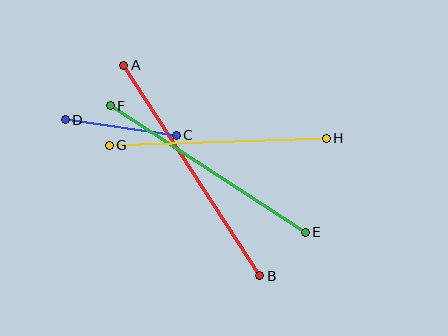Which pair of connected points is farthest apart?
Points A and B are farthest apart.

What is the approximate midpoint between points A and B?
The midpoint is at approximately (192, 170) pixels.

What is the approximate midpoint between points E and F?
The midpoint is at approximately (208, 169) pixels.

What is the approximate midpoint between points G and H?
The midpoint is at approximately (218, 142) pixels.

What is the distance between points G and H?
The distance is approximately 217 pixels.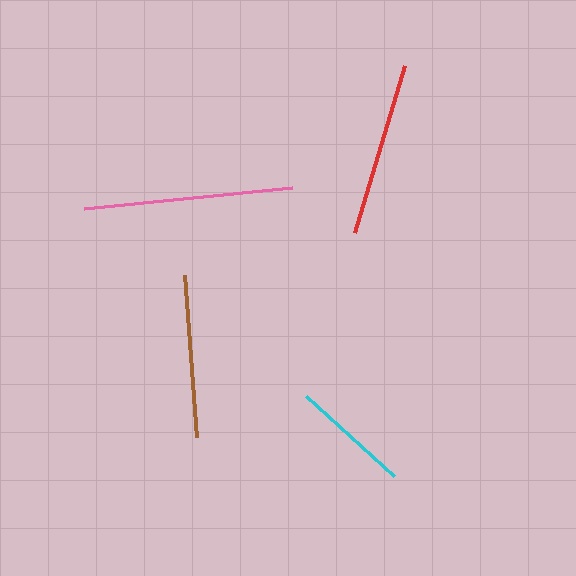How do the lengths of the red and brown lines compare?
The red and brown lines are approximately the same length.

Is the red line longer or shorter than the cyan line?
The red line is longer than the cyan line.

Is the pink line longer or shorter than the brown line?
The pink line is longer than the brown line.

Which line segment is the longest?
The pink line is the longest at approximately 208 pixels.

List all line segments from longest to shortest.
From longest to shortest: pink, red, brown, cyan.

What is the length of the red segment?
The red segment is approximately 175 pixels long.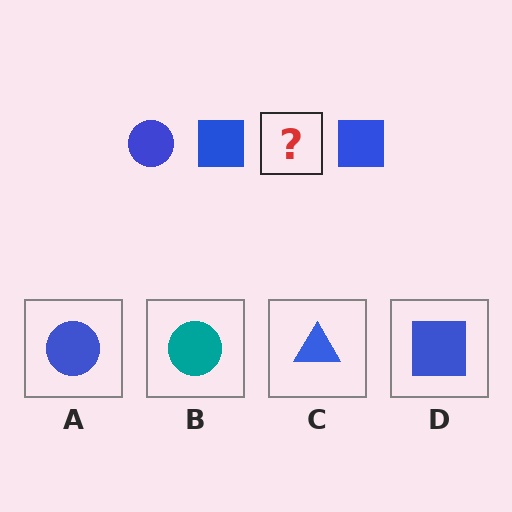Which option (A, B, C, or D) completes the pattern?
A.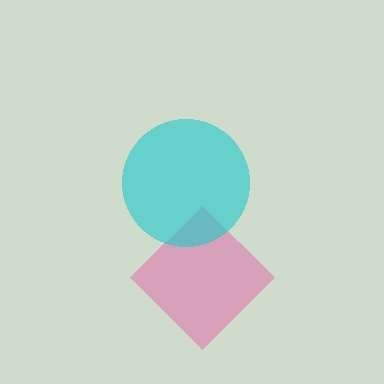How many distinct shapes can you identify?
There are 2 distinct shapes: a pink diamond, a cyan circle.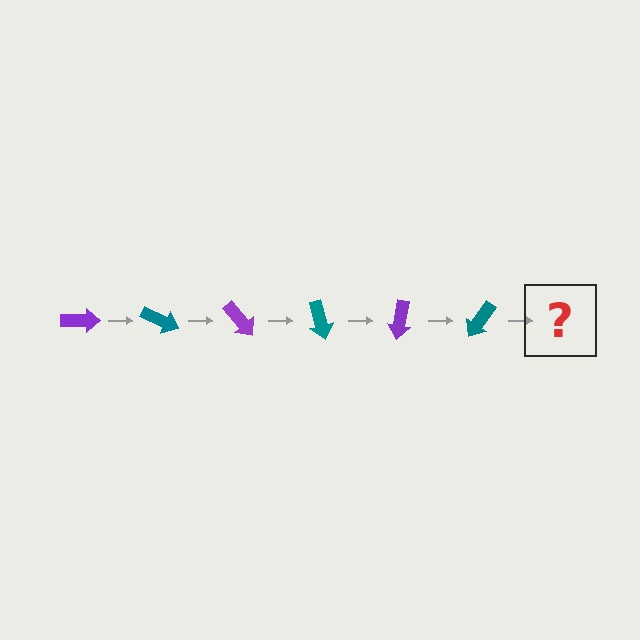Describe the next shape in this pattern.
It should be a purple arrow, rotated 150 degrees from the start.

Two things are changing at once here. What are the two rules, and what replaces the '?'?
The two rules are that it rotates 25 degrees each step and the color cycles through purple and teal. The '?' should be a purple arrow, rotated 150 degrees from the start.